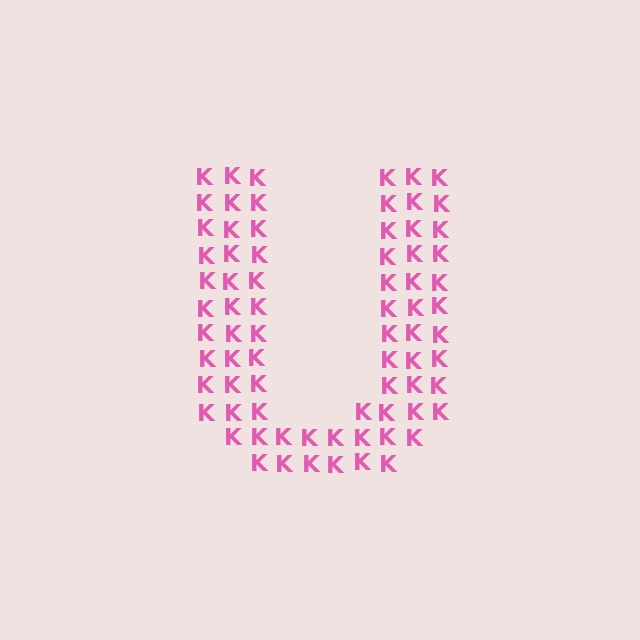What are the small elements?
The small elements are letter K's.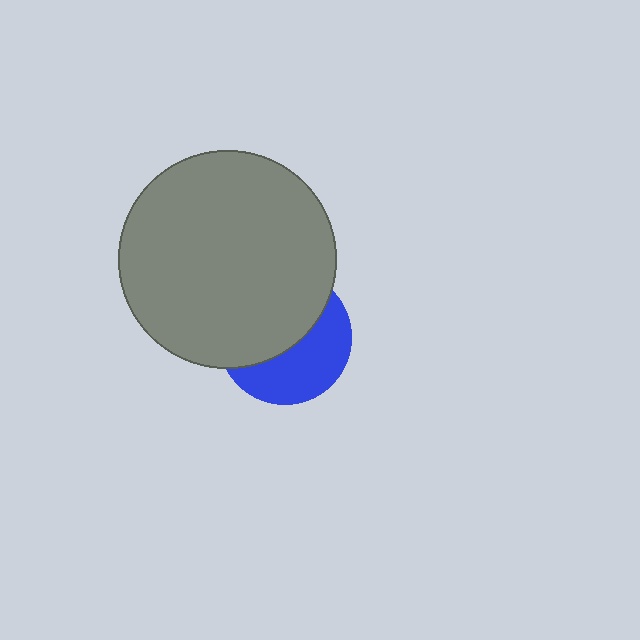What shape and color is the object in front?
The object in front is a gray circle.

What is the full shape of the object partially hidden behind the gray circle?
The partially hidden object is a blue circle.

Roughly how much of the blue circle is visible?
A small part of it is visible (roughly 45%).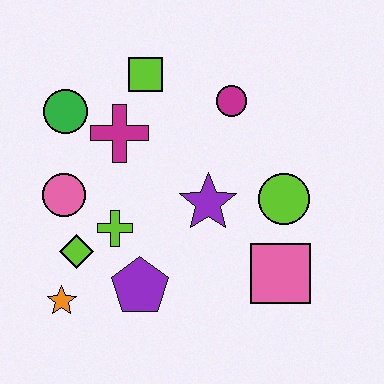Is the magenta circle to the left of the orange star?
No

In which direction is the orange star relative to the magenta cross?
The orange star is below the magenta cross.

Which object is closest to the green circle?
The magenta cross is closest to the green circle.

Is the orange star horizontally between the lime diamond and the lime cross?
No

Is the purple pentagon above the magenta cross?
No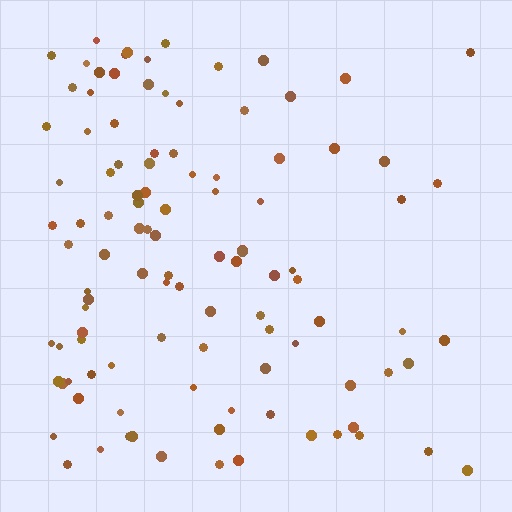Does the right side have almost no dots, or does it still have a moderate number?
Still a moderate number, just noticeably fewer than the left.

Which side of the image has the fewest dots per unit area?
The right.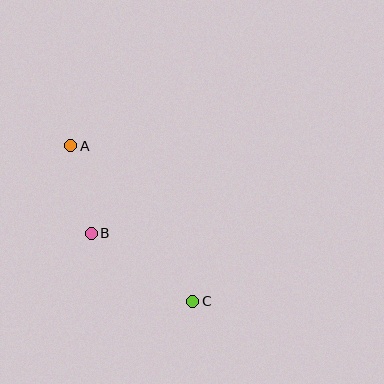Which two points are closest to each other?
Points A and B are closest to each other.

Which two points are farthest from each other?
Points A and C are farthest from each other.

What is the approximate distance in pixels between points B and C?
The distance between B and C is approximately 122 pixels.